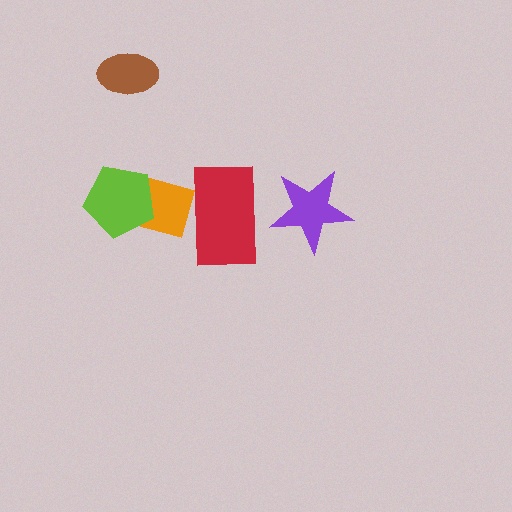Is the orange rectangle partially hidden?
Yes, it is partially covered by another shape.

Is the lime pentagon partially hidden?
No, no other shape covers it.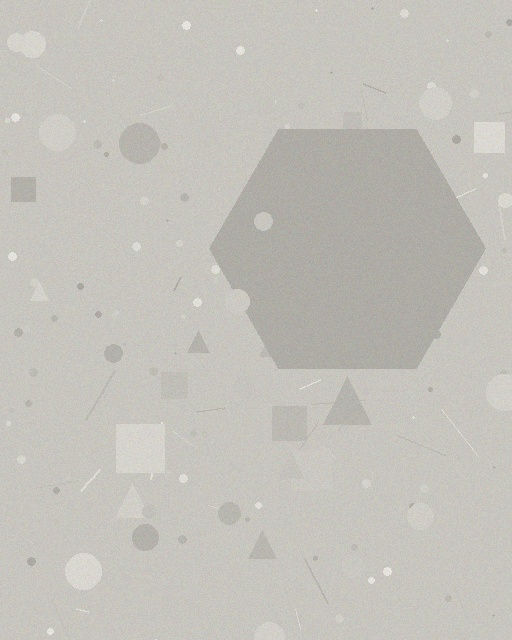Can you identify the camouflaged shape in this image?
The camouflaged shape is a hexagon.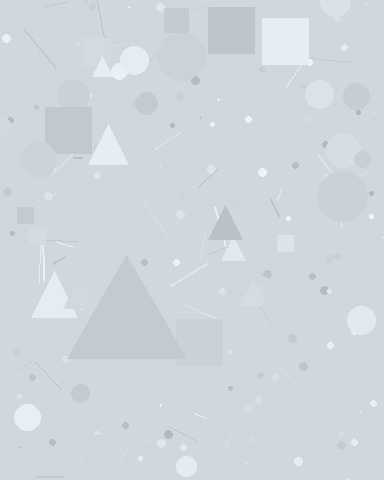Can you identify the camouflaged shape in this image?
The camouflaged shape is a triangle.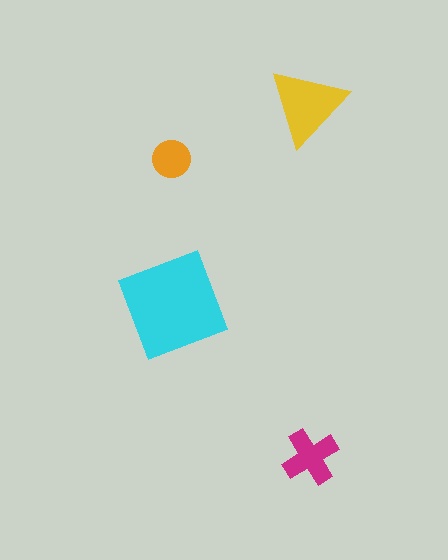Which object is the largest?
The cyan diamond.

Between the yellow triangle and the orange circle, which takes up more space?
The yellow triangle.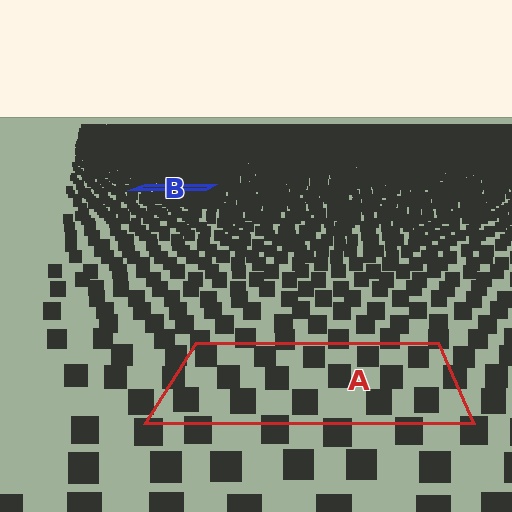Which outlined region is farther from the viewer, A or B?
Region B is farther from the viewer — the texture elements inside it appear smaller and more densely packed.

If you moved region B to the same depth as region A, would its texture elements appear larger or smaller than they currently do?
They would appear larger. At a closer depth, the same texture elements are projected at a bigger on-screen size.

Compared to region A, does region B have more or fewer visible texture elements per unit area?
Region B has more texture elements per unit area — they are packed more densely because it is farther away.